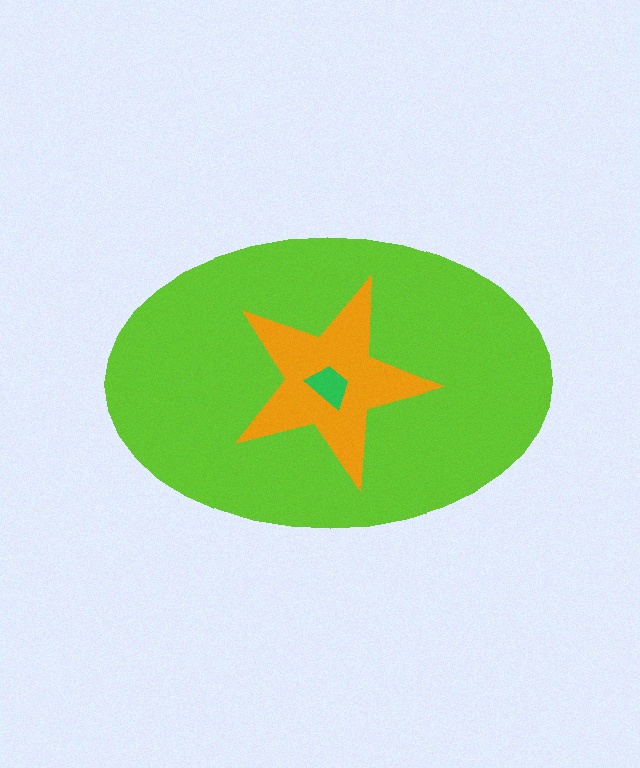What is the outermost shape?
The lime ellipse.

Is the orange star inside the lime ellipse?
Yes.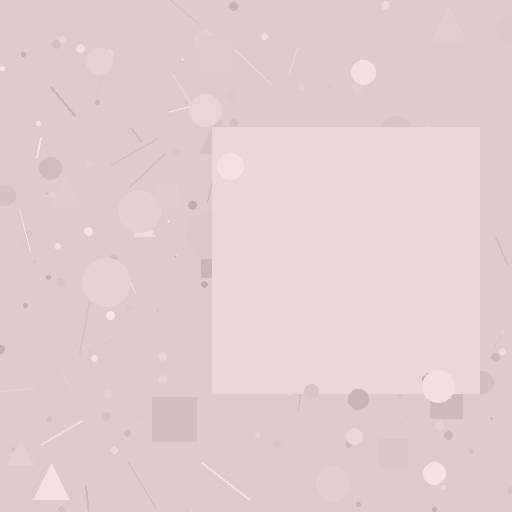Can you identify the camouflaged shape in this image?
The camouflaged shape is a square.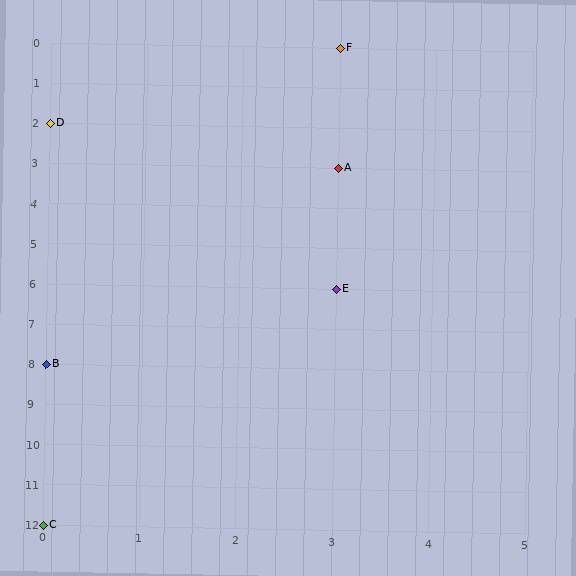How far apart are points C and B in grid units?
Points C and B are 4 rows apart.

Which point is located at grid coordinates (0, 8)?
Point B is at (0, 8).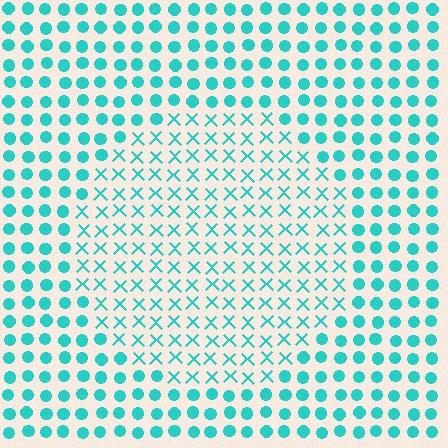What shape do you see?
I see a circle.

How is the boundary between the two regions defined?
The boundary is defined by a change in element shape: X marks inside vs. circles outside. All elements share the same color and spacing.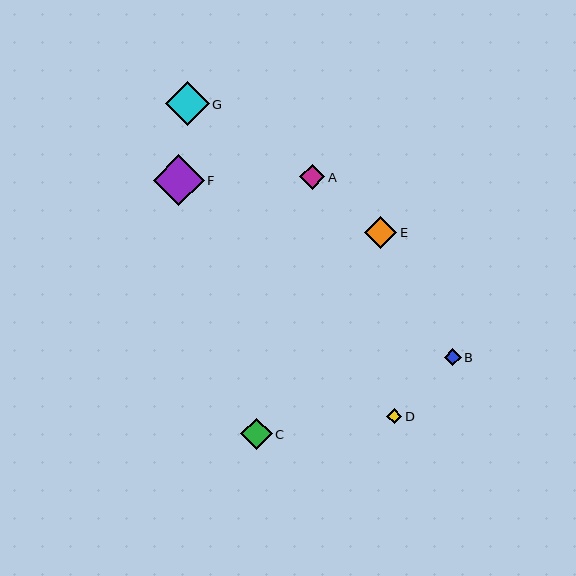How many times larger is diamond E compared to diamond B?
Diamond E is approximately 1.9 times the size of diamond B.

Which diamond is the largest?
Diamond F is the largest with a size of approximately 51 pixels.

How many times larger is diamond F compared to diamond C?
Diamond F is approximately 1.6 times the size of diamond C.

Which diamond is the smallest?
Diamond D is the smallest with a size of approximately 16 pixels.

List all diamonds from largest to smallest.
From largest to smallest: F, G, E, C, A, B, D.